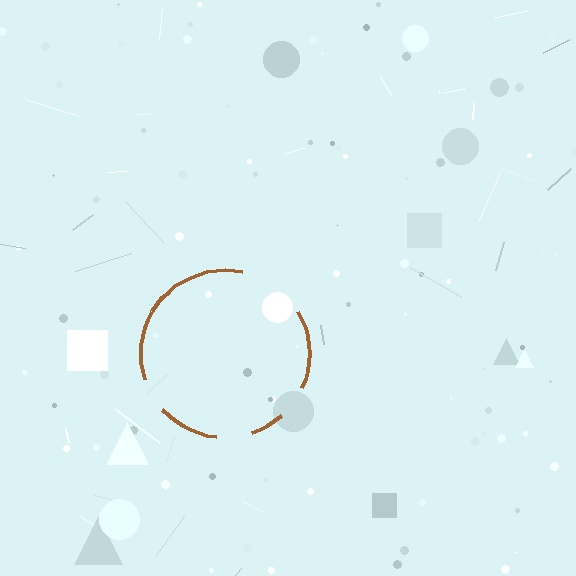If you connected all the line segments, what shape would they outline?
They would outline a circle.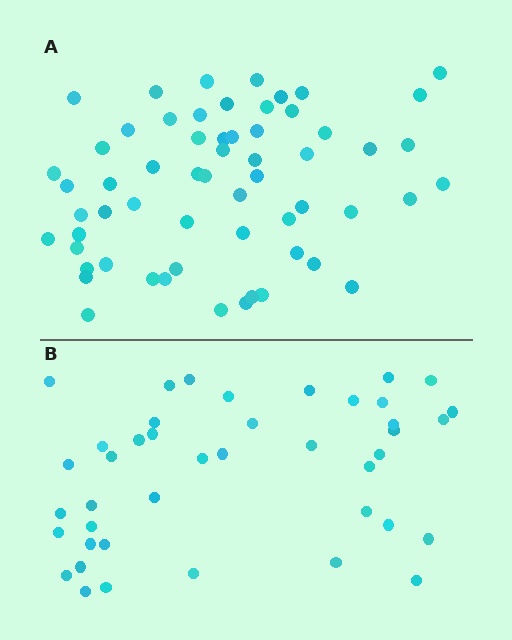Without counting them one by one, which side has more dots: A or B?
Region A (the top region) has more dots.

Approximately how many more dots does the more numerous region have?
Region A has approximately 20 more dots than region B.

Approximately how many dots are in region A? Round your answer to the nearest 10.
About 60 dots.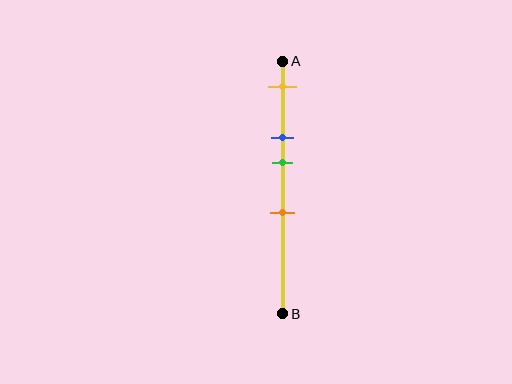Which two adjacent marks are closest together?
The blue and green marks are the closest adjacent pair.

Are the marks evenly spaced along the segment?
No, the marks are not evenly spaced.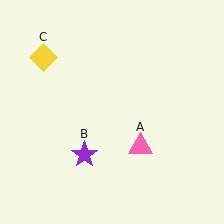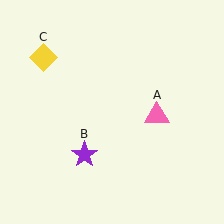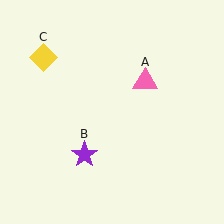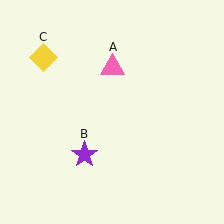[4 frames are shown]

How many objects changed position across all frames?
1 object changed position: pink triangle (object A).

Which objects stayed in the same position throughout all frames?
Purple star (object B) and yellow diamond (object C) remained stationary.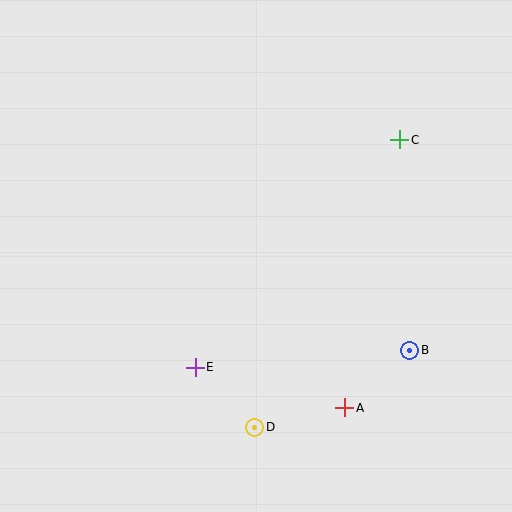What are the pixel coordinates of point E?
Point E is at (195, 367).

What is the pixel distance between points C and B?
The distance between C and B is 211 pixels.